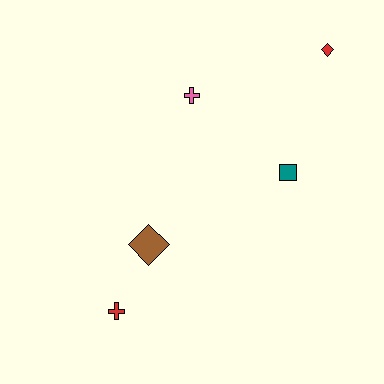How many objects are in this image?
There are 5 objects.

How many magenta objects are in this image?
There are no magenta objects.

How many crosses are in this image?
There are 2 crosses.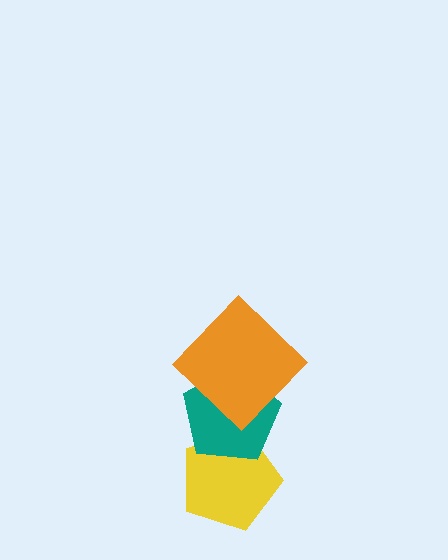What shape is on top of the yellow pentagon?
The teal pentagon is on top of the yellow pentagon.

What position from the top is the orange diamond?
The orange diamond is 1st from the top.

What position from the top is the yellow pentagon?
The yellow pentagon is 3rd from the top.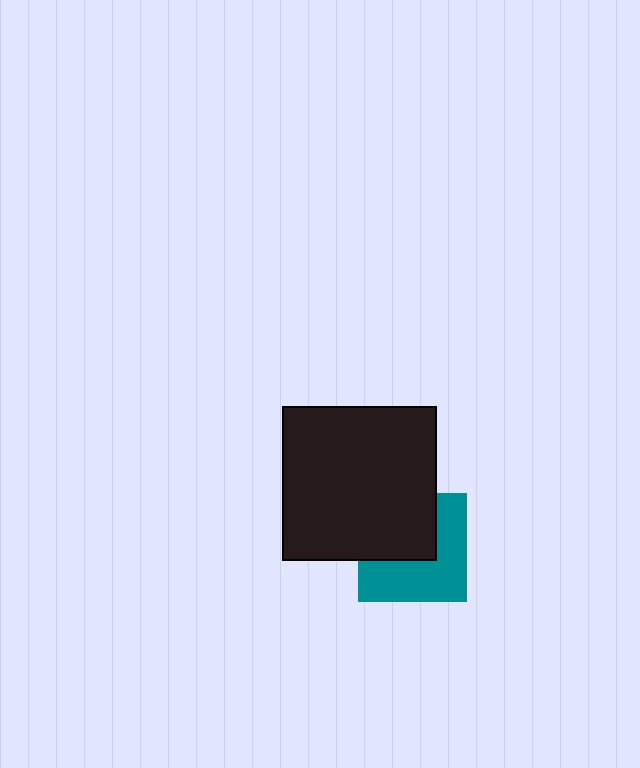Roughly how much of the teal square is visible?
About half of it is visible (roughly 54%).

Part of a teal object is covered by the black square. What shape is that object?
It is a square.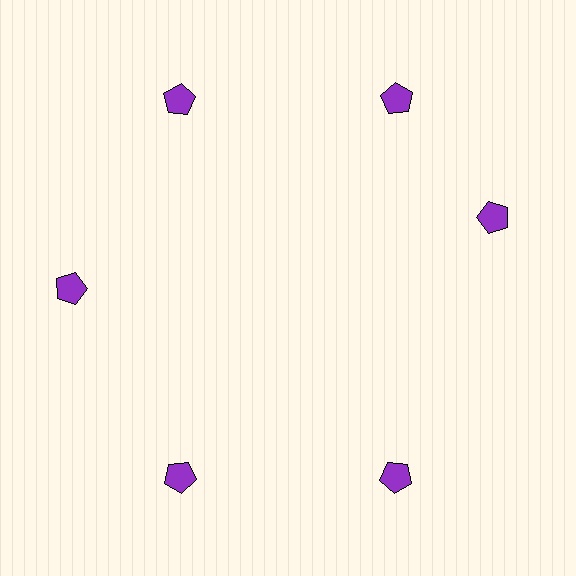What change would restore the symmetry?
The symmetry would be restored by rotating it back into even spacing with its neighbors so that all 6 pentagons sit at equal angles and equal distance from the center.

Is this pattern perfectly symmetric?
No. The 6 purple pentagons are arranged in a ring, but one element near the 3 o'clock position is rotated out of alignment along the ring, breaking the 6-fold rotational symmetry.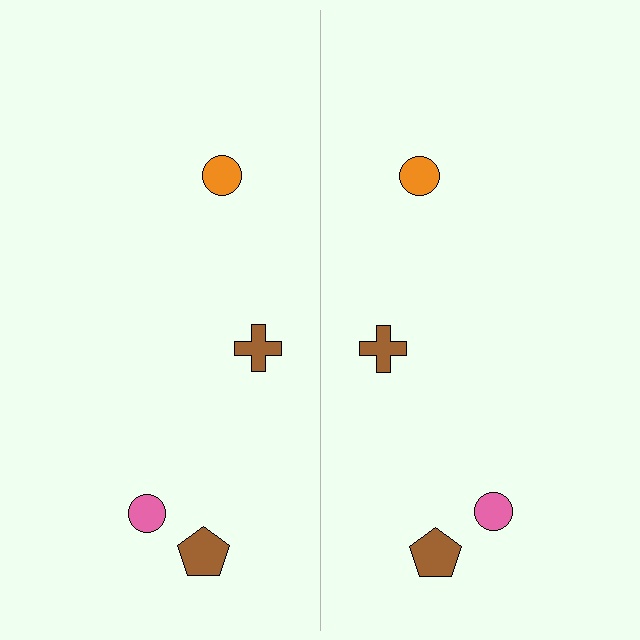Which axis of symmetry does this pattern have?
The pattern has a vertical axis of symmetry running through the center of the image.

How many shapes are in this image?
There are 8 shapes in this image.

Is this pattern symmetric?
Yes, this pattern has bilateral (reflection) symmetry.